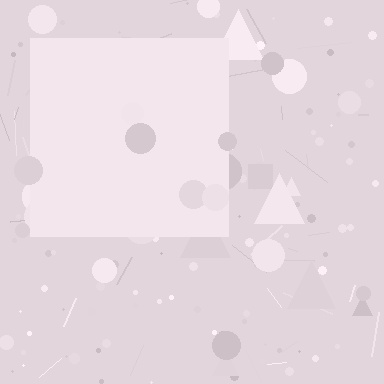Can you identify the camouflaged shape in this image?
The camouflaged shape is a square.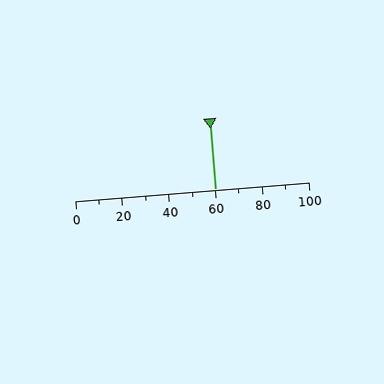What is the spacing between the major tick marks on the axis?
The major ticks are spaced 20 apart.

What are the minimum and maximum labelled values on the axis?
The axis runs from 0 to 100.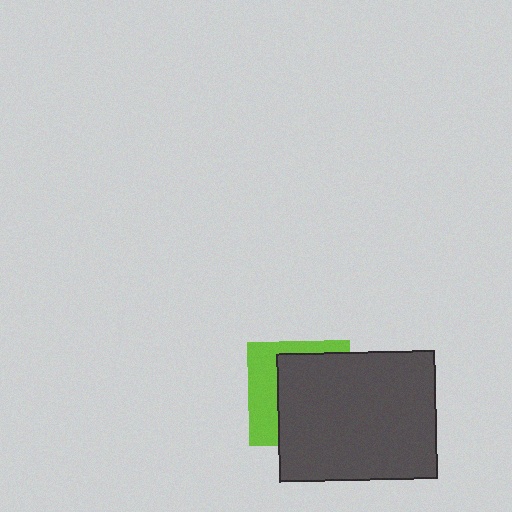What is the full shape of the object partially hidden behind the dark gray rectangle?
The partially hidden object is a lime square.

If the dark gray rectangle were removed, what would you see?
You would see the complete lime square.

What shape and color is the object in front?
The object in front is a dark gray rectangle.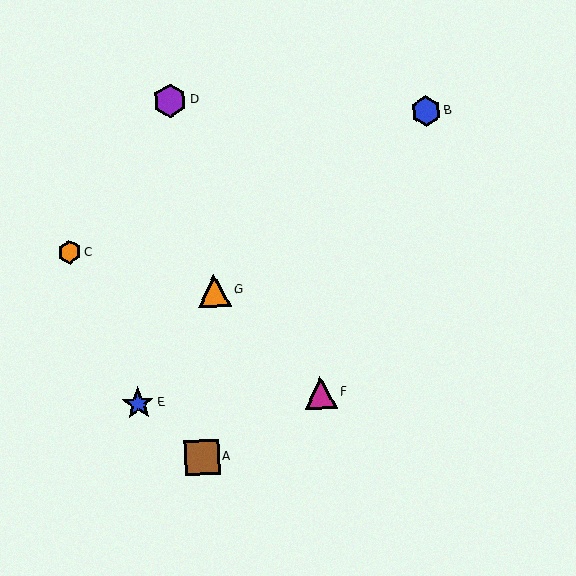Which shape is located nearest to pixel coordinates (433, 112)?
The blue hexagon (labeled B) at (426, 111) is nearest to that location.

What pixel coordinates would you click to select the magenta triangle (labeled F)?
Click at (320, 393) to select the magenta triangle F.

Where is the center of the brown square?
The center of the brown square is at (202, 458).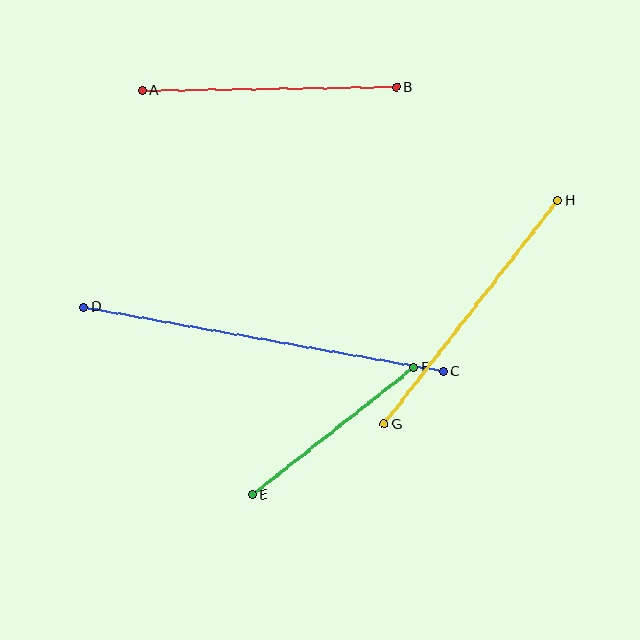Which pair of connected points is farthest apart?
Points C and D are farthest apart.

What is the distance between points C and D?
The distance is approximately 366 pixels.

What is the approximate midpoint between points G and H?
The midpoint is at approximately (471, 312) pixels.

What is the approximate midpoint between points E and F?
The midpoint is at approximately (333, 431) pixels.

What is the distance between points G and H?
The distance is approximately 283 pixels.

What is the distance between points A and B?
The distance is approximately 254 pixels.